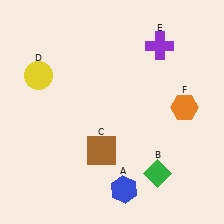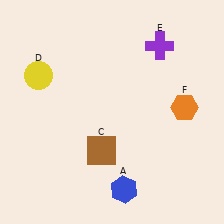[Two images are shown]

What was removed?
The green diamond (B) was removed in Image 2.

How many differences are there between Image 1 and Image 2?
There is 1 difference between the two images.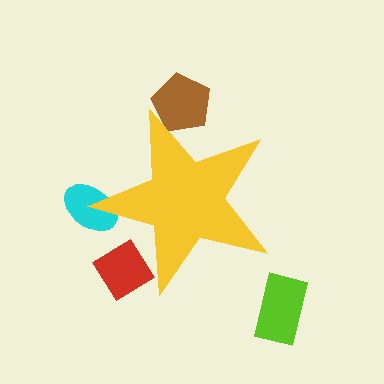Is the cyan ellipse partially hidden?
Yes, the cyan ellipse is partially hidden behind the yellow star.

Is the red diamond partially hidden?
Yes, the red diamond is partially hidden behind the yellow star.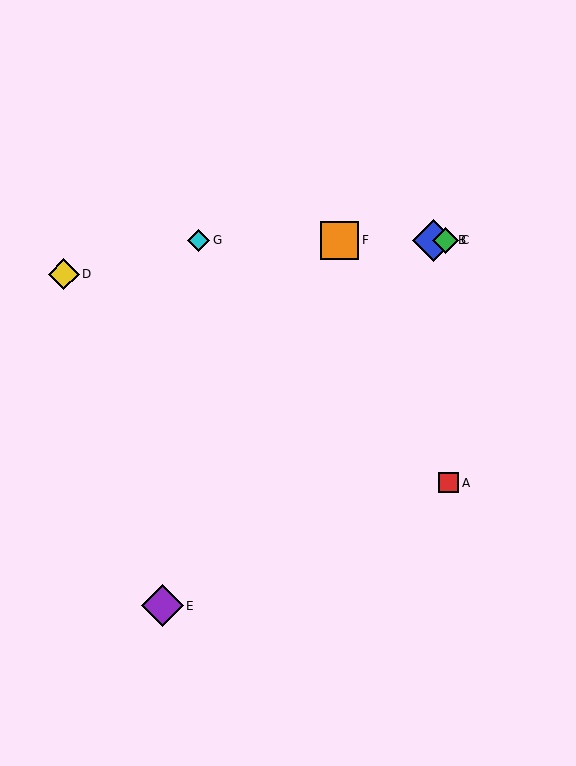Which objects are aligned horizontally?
Objects B, C, F, G are aligned horizontally.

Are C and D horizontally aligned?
No, C is at y≈240 and D is at y≈274.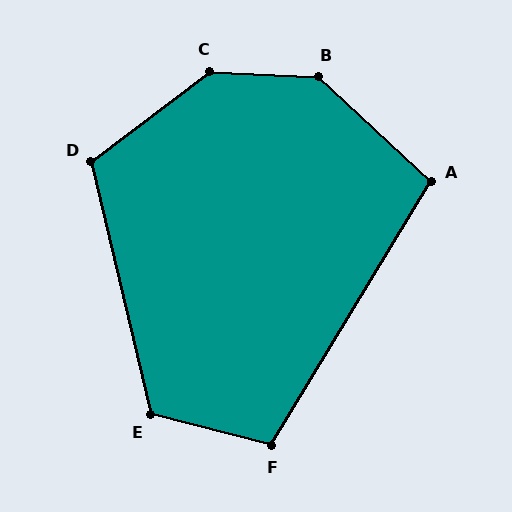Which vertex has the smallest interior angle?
A, at approximately 102 degrees.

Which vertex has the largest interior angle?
C, at approximately 140 degrees.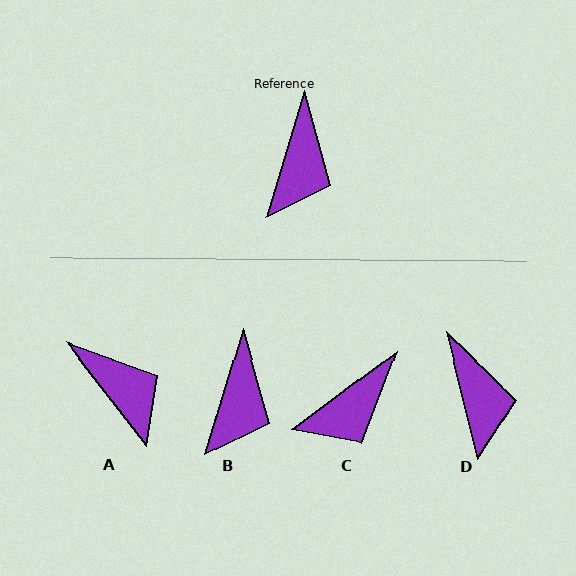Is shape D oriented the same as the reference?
No, it is off by about 31 degrees.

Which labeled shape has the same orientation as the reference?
B.